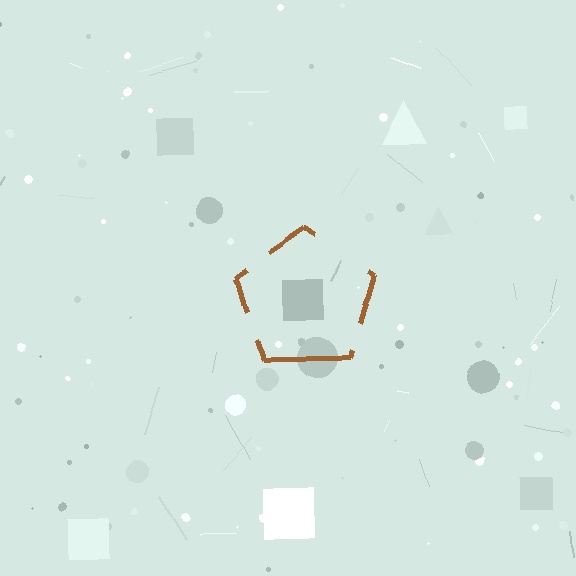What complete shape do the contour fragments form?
The contour fragments form a pentagon.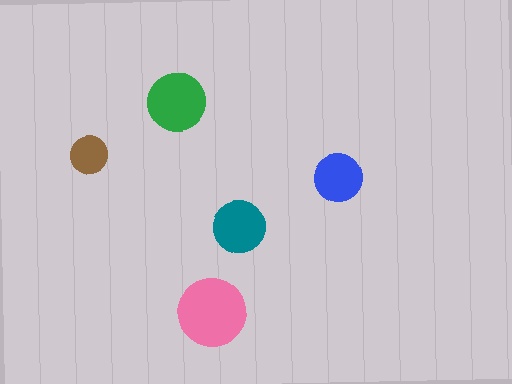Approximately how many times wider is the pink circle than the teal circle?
About 1.5 times wider.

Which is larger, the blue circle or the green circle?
The green one.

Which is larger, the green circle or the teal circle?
The green one.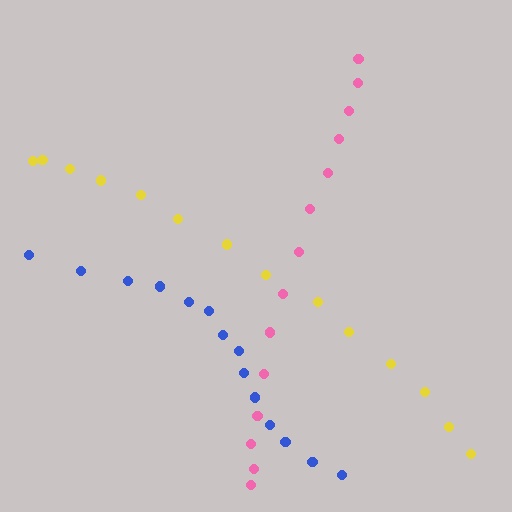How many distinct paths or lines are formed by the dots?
There are 3 distinct paths.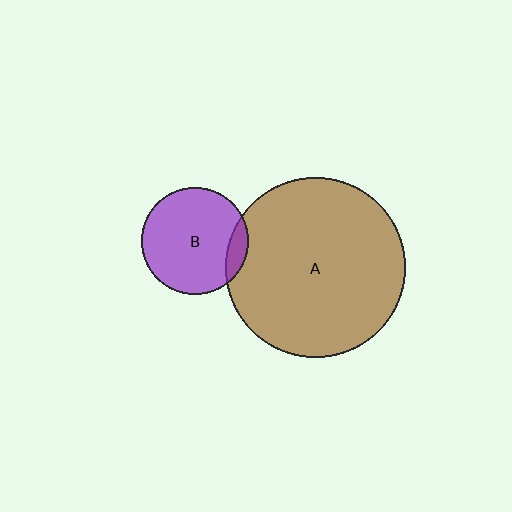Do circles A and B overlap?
Yes.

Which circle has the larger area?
Circle A (brown).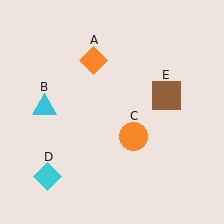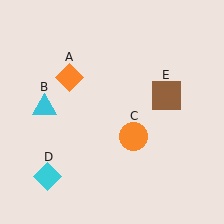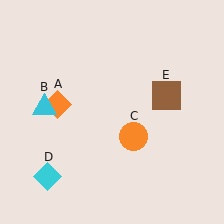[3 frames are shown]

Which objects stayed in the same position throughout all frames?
Cyan triangle (object B) and orange circle (object C) and cyan diamond (object D) and brown square (object E) remained stationary.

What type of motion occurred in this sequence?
The orange diamond (object A) rotated counterclockwise around the center of the scene.